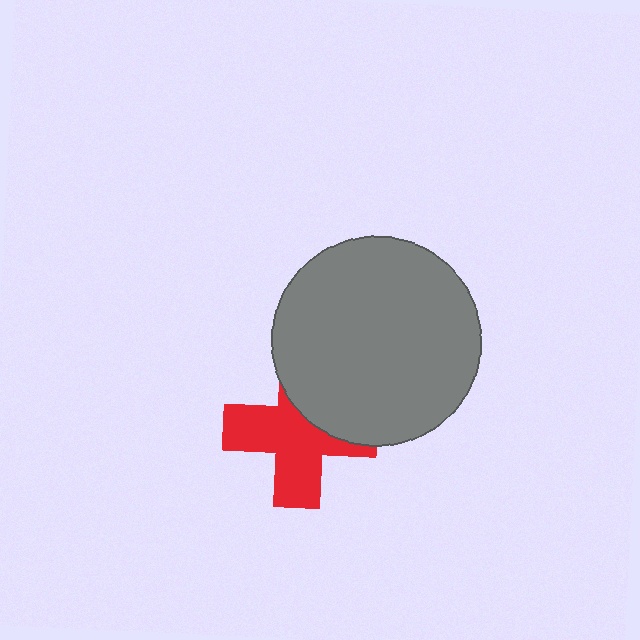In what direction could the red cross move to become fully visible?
The red cross could move down. That would shift it out from behind the gray circle entirely.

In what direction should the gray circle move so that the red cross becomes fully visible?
The gray circle should move up. That is the shortest direction to clear the overlap and leave the red cross fully visible.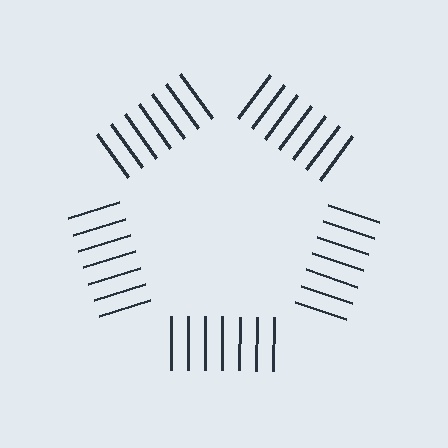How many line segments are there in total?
35 — 7 along each of the 5 edges.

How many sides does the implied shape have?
5 sides — the line-ends trace a pentagon.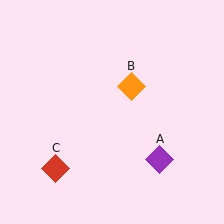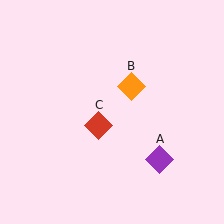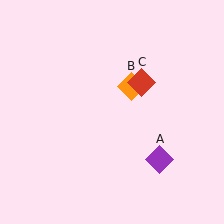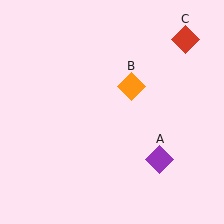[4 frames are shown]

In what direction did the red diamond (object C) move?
The red diamond (object C) moved up and to the right.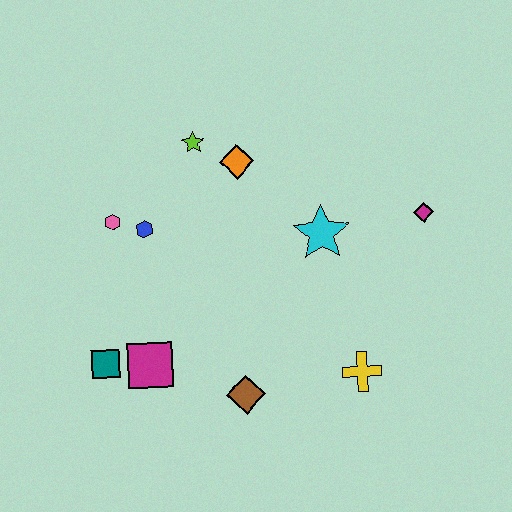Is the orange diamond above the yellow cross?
Yes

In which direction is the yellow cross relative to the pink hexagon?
The yellow cross is to the right of the pink hexagon.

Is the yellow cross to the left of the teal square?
No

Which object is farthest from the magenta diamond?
The teal square is farthest from the magenta diamond.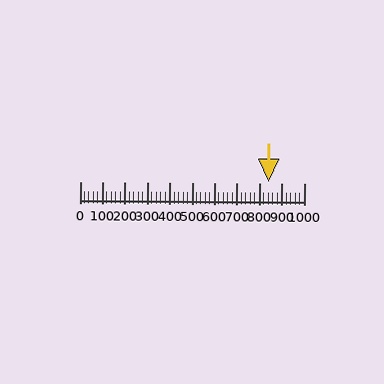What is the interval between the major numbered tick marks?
The major tick marks are spaced 100 units apart.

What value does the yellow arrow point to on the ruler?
The yellow arrow points to approximately 840.